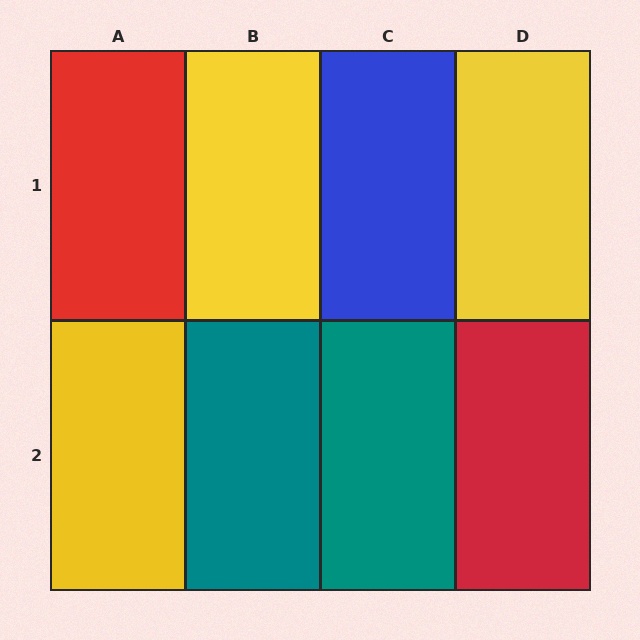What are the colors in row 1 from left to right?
Red, yellow, blue, yellow.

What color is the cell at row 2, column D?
Red.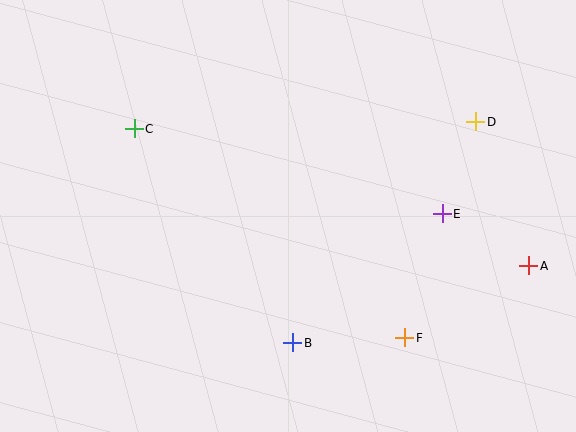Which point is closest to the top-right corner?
Point D is closest to the top-right corner.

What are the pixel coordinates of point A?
Point A is at (529, 266).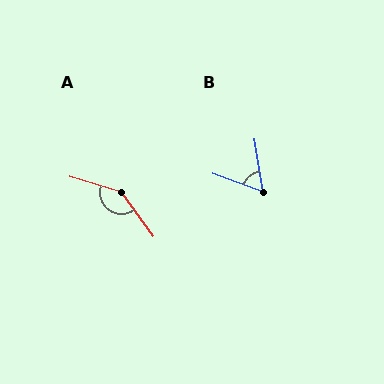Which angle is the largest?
A, at approximately 143 degrees.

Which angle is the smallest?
B, at approximately 61 degrees.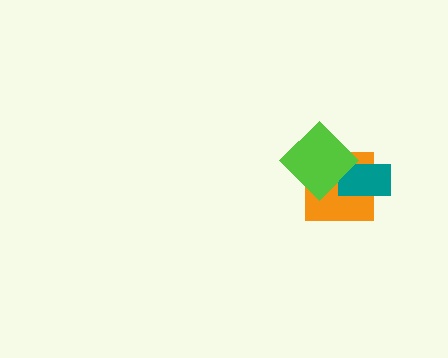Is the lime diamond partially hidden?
No, no other shape covers it.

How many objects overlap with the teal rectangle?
2 objects overlap with the teal rectangle.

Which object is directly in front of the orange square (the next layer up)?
The teal rectangle is directly in front of the orange square.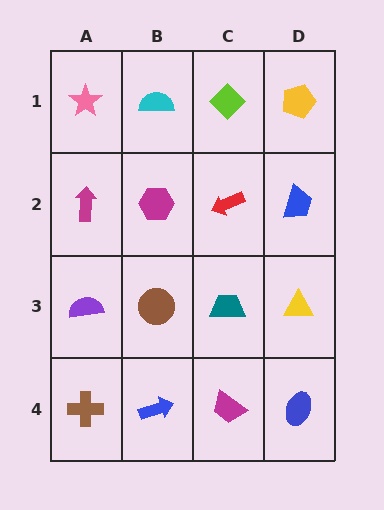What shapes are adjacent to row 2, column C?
A lime diamond (row 1, column C), a teal trapezoid (row 3, column C), a magenta hexagon (row 2, column B), a blue trapezoid (row 2, column D).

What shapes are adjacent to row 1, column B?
A magenta hexagon (row 2, column B), a pink star (row 1, column A), a lime diamond (row 1, column C).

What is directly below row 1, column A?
A magenta arrow.